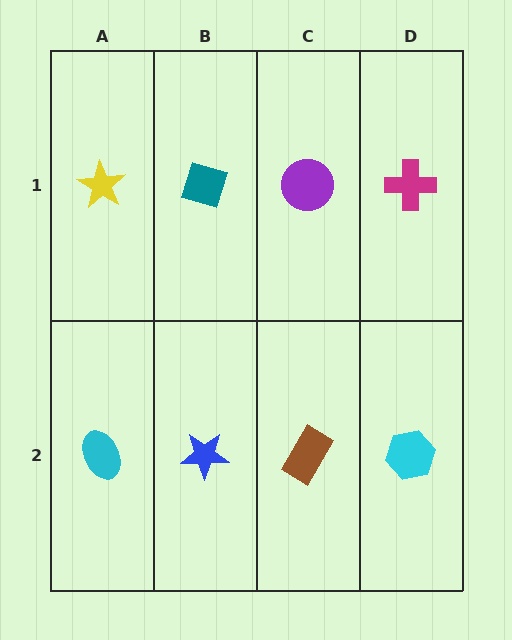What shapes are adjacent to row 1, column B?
A blue star (row 2, column B), a yellow star (row 1, column A), a purple circle (row 1, column C).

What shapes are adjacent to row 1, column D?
A cyan hexagon (row 2, column D), a purple circle (row 1, column C).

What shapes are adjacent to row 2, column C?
A purple circle (row 1, column C), a blue star (row 2, column B), a cyan hexagon (row 2, column D).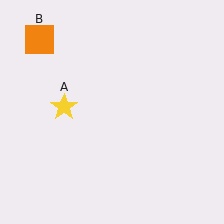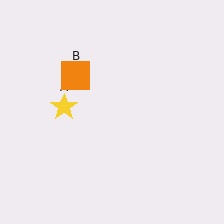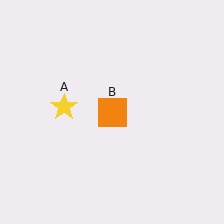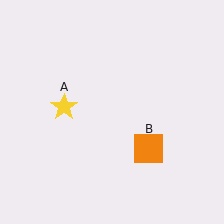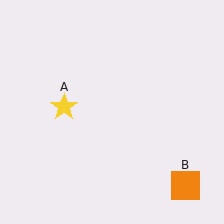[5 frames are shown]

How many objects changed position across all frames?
1 object changed position: orange square (object B).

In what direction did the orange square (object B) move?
The orange square (object B) moved down and to the right.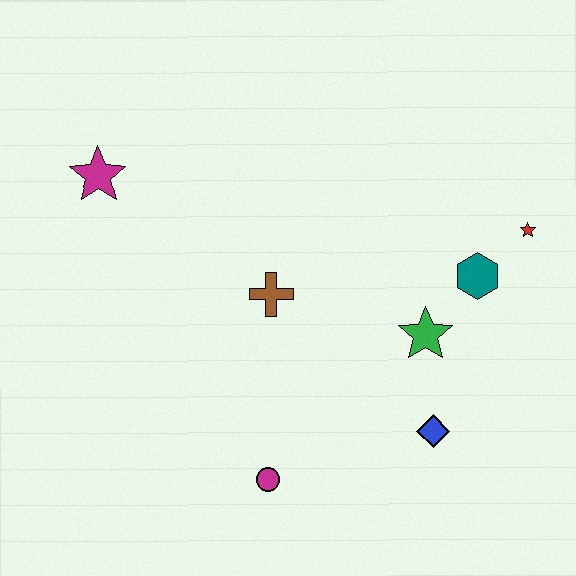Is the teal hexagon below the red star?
Yes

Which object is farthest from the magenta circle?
The red star is farthest from the magenta circle.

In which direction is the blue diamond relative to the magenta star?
The blue diamond is to the right of the magenta star.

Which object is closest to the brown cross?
The green star is closest to the brown cross.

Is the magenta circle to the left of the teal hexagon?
Yes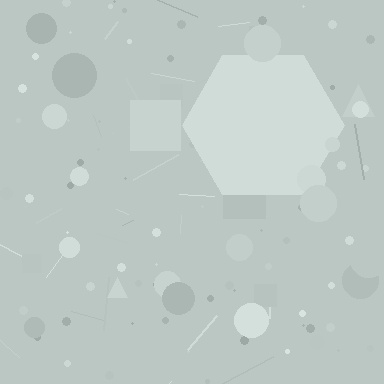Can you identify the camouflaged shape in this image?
The camouflaged shape is a hexagon.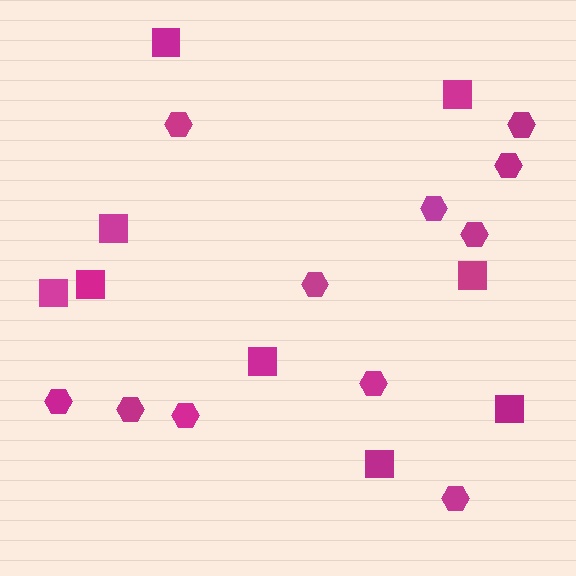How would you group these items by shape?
There are 2 groups: one group of hexagons (11) and one group of squares (9).